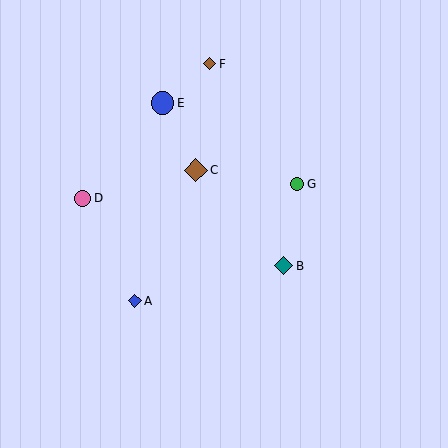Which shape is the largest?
The brown diamond (labeled C) is the largest.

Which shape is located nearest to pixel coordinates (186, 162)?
The brown diamond (labeled C) at (196, 170) is nearest to that location.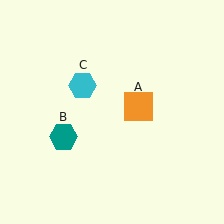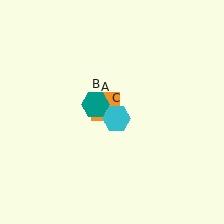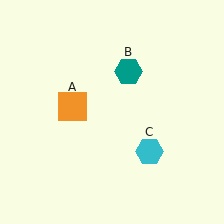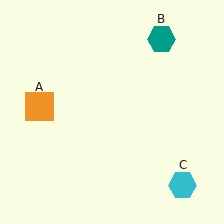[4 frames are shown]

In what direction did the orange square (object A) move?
The orange square (object A) moved left.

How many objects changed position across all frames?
3 objects changed position: orange square (object A), teal hexagon (object B), cyan hexagon (object C).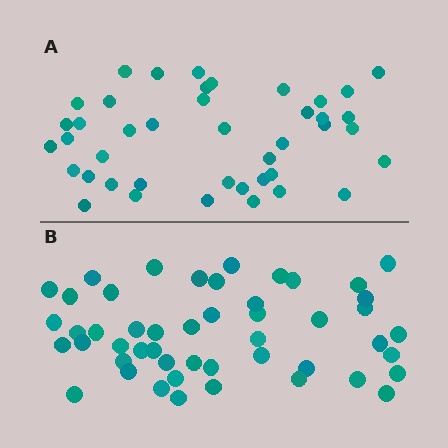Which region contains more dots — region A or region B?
Region B (the bottom region) has more dots.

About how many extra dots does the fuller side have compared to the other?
Region B has roughly 8 or so more dots than region A.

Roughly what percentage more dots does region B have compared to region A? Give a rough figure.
About 15% more.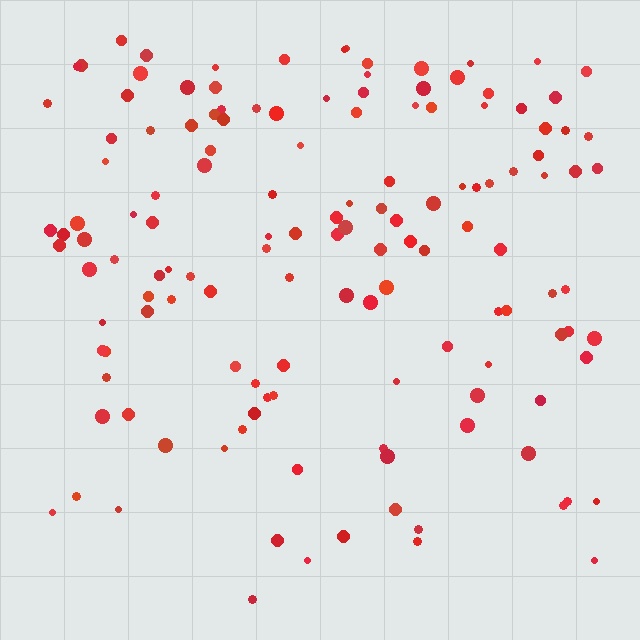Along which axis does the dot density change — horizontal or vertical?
Vertical.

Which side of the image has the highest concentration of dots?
The top.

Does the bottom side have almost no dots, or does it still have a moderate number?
Still a moderate number, just noticeably fewer than the top.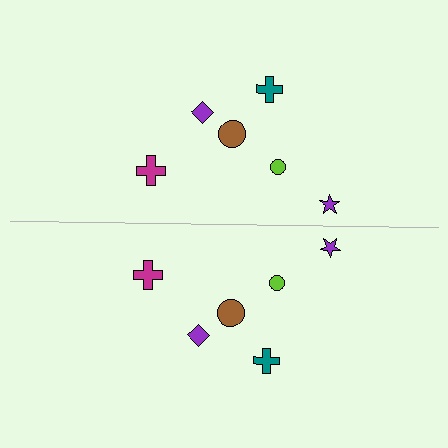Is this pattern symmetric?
Yes, this pattern has bilateral (reflection) symmetry.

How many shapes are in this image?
There are 12 shapes in this image.